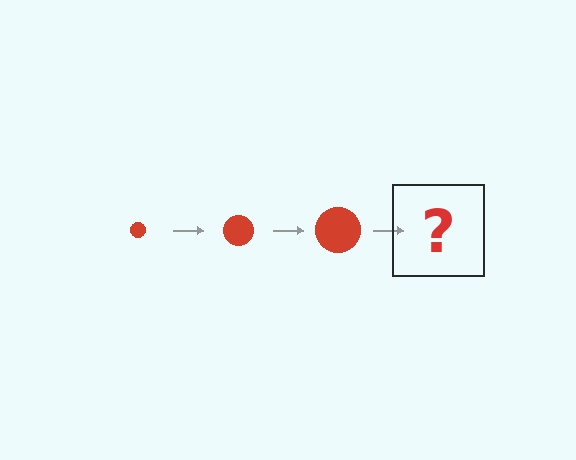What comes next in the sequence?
The next element should be a red circle, larger than the previous one.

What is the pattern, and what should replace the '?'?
The pattern is that the circle gets progressively larger each step. The '?' should be a red circle, larger than the previous one.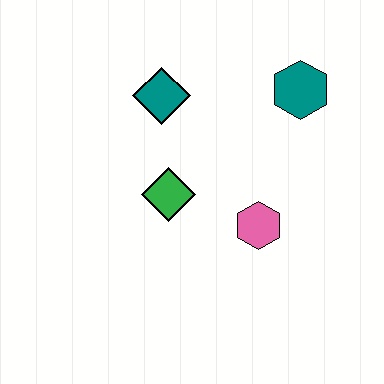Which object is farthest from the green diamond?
The teal hexagon is farthest from the green diamond.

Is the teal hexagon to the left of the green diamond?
No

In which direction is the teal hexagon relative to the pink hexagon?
The teal hexagon is above the pink hexagon.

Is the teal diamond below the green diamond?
No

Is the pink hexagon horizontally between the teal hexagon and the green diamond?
Yes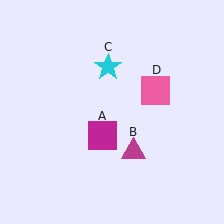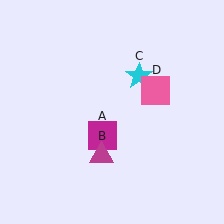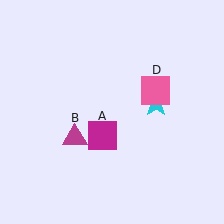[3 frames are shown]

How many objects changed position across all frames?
2 objects changed position: magenta triangle (object B), cyan star (object C).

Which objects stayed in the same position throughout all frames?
Magenta square (object A) and pink square (object D) remained stationary.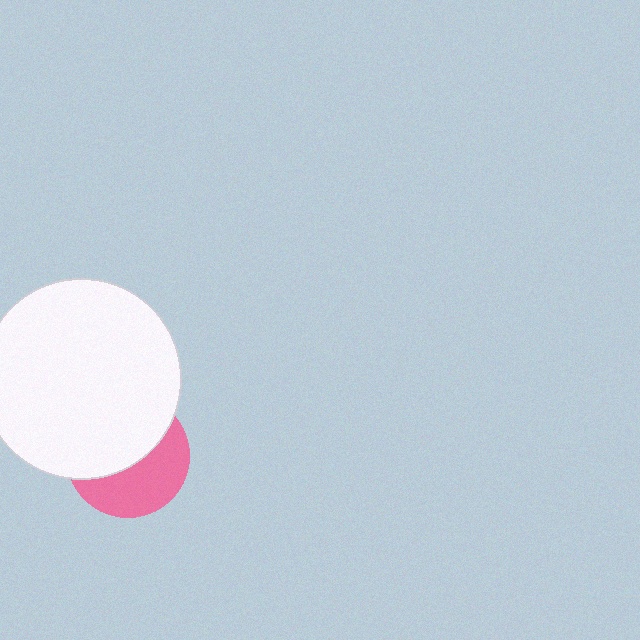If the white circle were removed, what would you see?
You would see the complete pink circle.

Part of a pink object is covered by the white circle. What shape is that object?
It is a circle.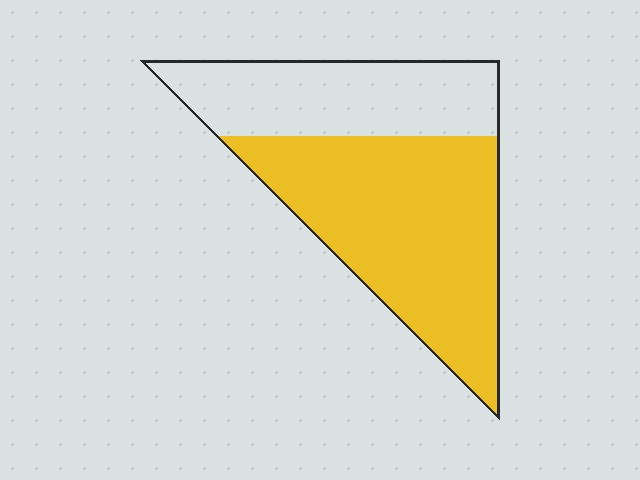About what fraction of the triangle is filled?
About five eighths (5/8).